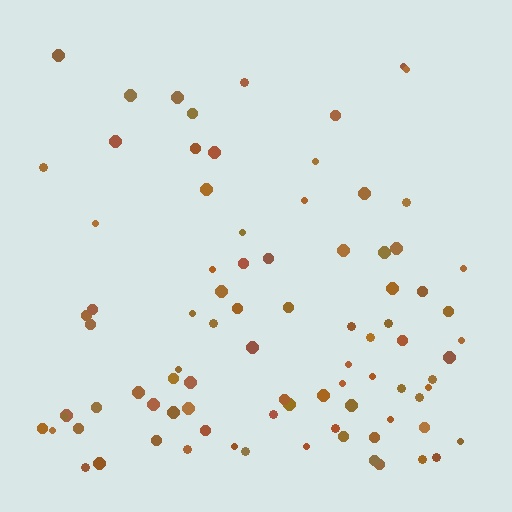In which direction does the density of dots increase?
From top to bottom, with the bottom side densest.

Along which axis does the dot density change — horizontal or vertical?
Vertical.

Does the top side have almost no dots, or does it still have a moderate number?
Still a moderate number, just noticeably fewer than the bottom.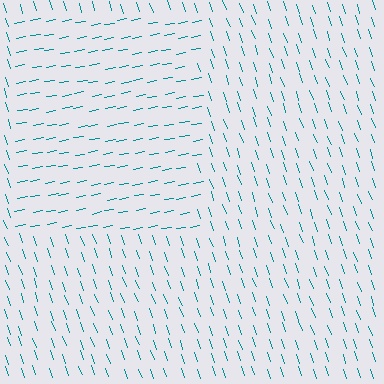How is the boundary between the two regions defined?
The boundary is defined purely by a change in line orientation (approximately 80 degrees difference). All lines are the same color and thickness.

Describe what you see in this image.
The image is filled with small teal line segments. A rectangle region in the image has lines oriented differently from the surrounding lines, creating a visible texture boundary.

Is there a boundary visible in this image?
Yes, there is a texture boundary formed by a change in line orientation.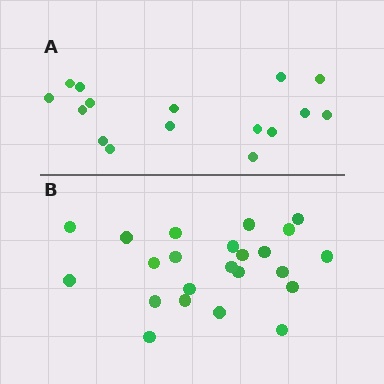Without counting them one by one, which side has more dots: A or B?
Region B (the bottom region) has more dots.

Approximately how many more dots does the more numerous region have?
Region B has roughly 8 or so more dots than region A.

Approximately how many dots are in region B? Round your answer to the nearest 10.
About 20 dots. (The exact count is 23, which rounds to 20.)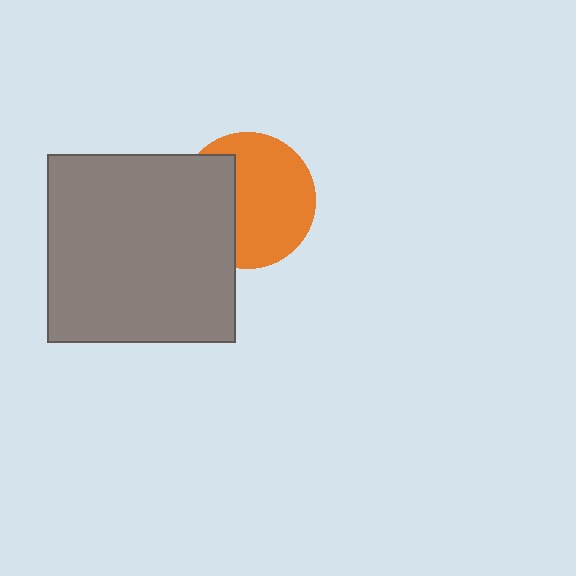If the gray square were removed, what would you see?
You would see the complete orange circle.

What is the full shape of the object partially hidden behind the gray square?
The partially hidden object is an orange circle.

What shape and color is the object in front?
The object in front is a gray square.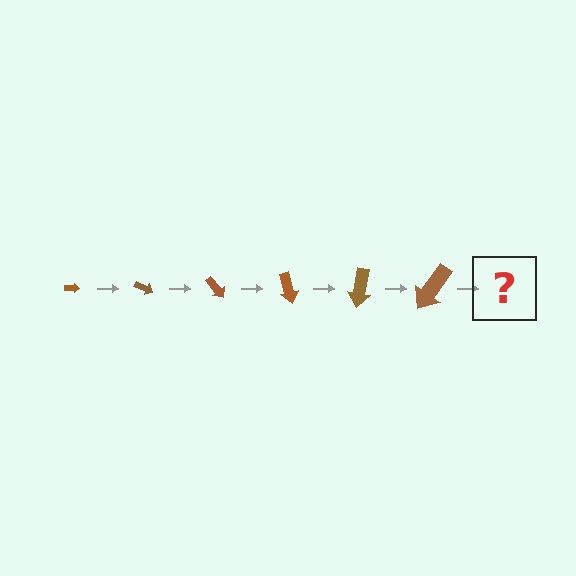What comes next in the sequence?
The next element should be an arrow, larger than the previous one and rotated 150 degrees from the start.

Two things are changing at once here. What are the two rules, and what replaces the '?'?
The two rules are that the arrow grows larger each step and it rotates 25 degrees each step. The '?' should be an arrow, larger than the previous one and rotated 150 degrees from the start.